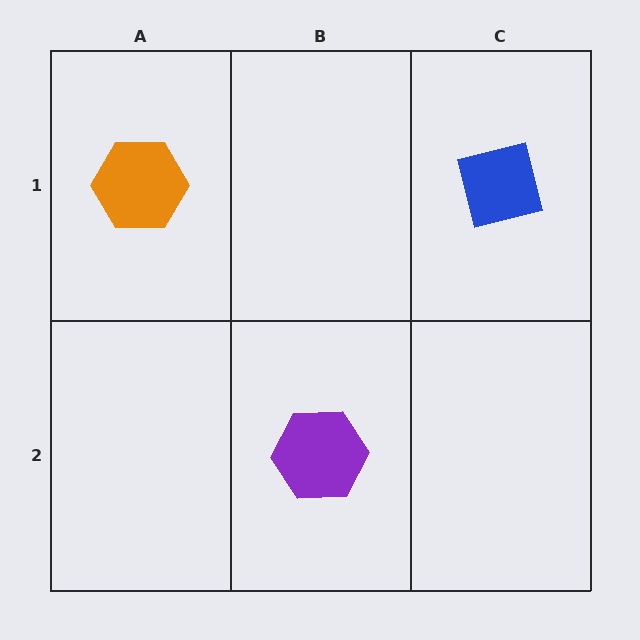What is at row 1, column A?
An orange hexagon.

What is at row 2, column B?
A purple hexagon.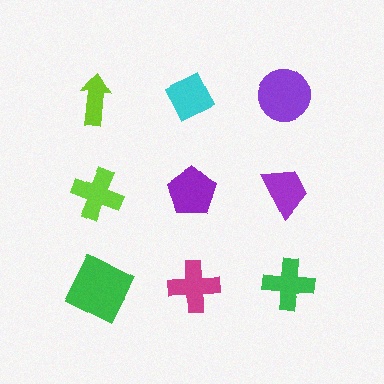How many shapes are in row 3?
3 shapes.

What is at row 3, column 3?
A green cross.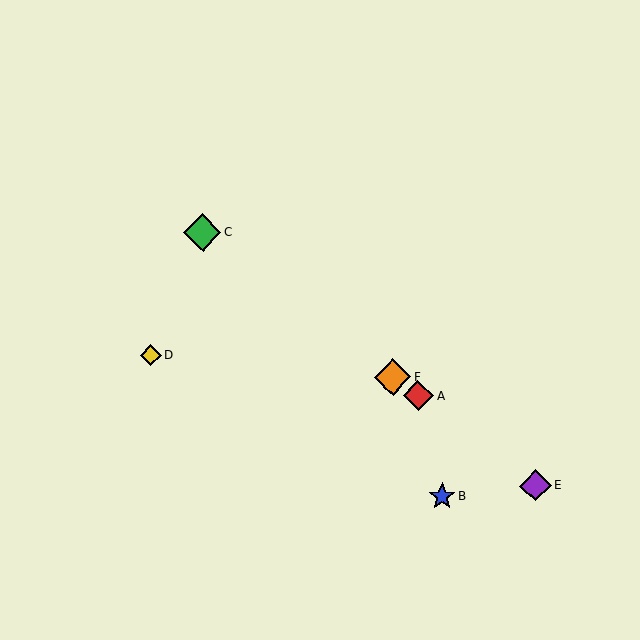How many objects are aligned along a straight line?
4 objects (A, C, E, F) are aligned along a straight line.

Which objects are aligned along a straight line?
Objects A, C, E, F are aligned along a straight line.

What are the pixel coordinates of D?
Object D is at (151, 356).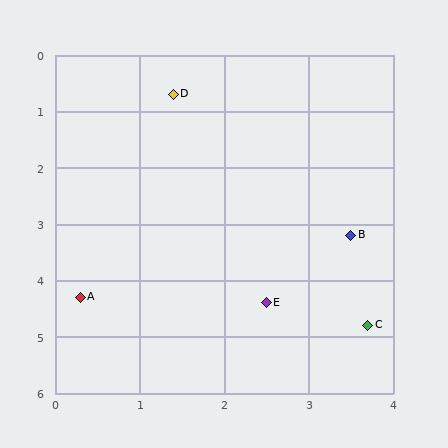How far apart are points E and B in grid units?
Points E and B are about 1.6 grid units apart.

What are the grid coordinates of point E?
Point E is at approximately (2.5, 4.4).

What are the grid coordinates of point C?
Point C is at approximately (3.7, 4.8).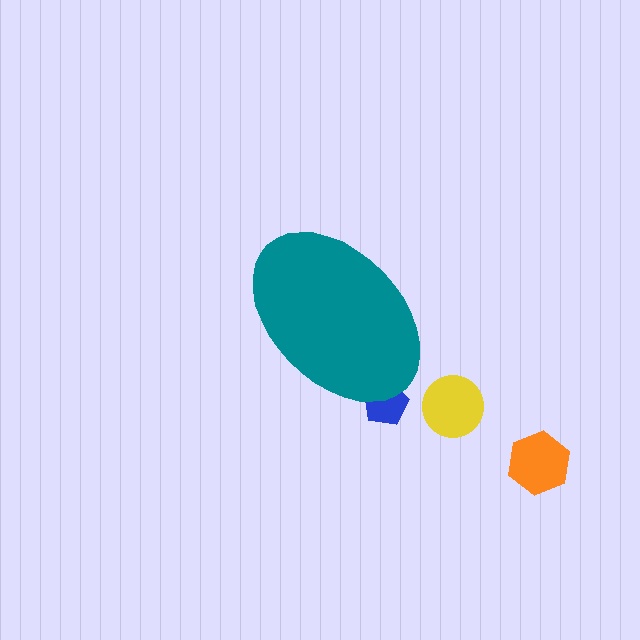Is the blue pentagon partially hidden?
Yes, the blue pentagon is partially hidden behind the teal ellipse.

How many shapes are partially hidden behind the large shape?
1 shape is partially hidden.